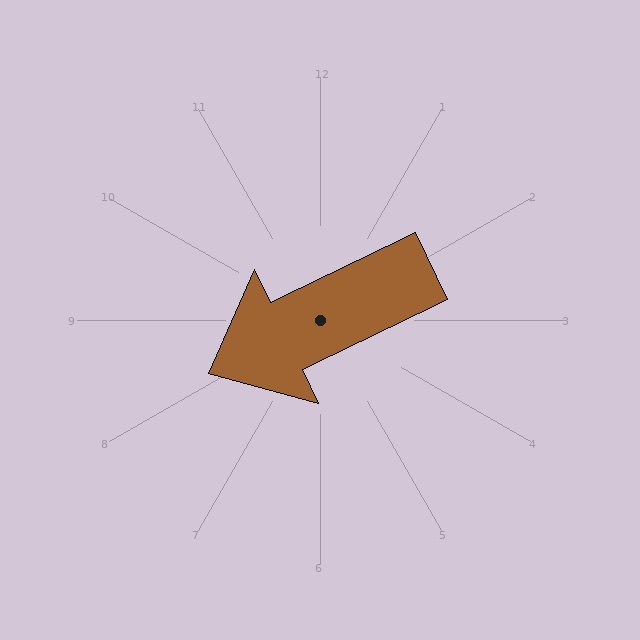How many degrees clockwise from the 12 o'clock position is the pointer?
Approximately 244 degrees.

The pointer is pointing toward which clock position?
Roughly 8 o'clock.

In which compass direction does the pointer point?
Southwest.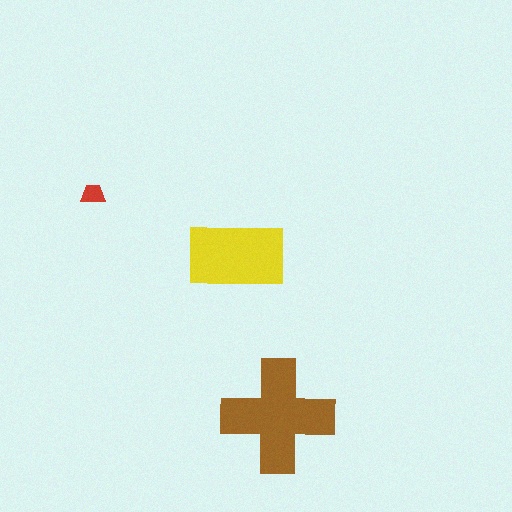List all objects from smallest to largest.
The red trapezoid, the yellow rectangle, the brown cross.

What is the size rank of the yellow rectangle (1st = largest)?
2nd.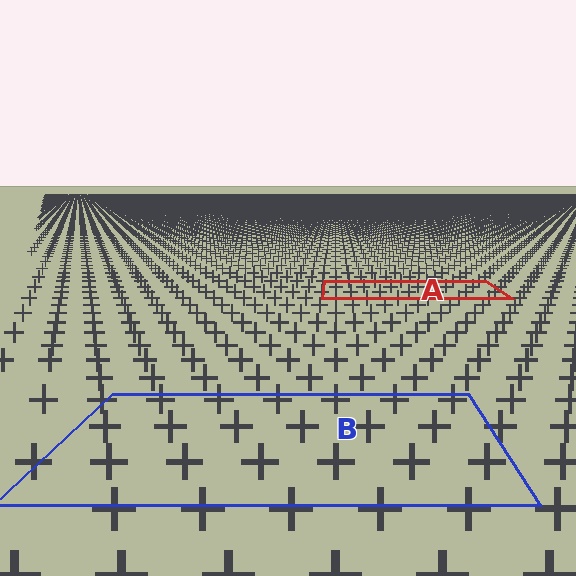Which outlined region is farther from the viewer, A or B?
Region A is farther from the viewer — the texture elements inside it appear smaller and more densely packed.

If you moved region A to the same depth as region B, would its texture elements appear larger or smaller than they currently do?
They would appear larger. At a closer depth, the same texture elements are projected at a bigger on-screen size.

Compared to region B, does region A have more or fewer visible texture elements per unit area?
Region A has more texture elements per unit area — they are packed more densely because it is farther away.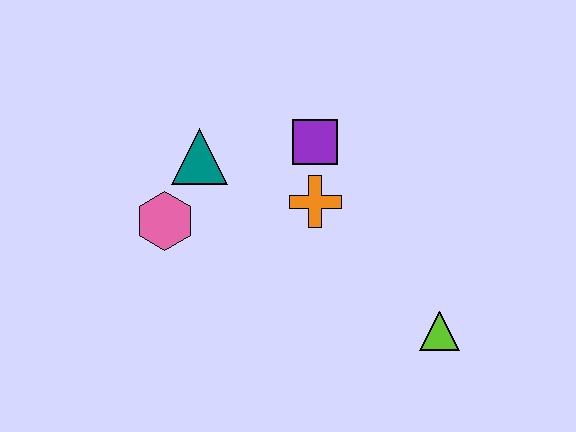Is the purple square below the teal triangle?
No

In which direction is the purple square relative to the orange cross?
The purple square is above the orange cross.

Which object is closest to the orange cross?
The purple square is closest to the orange cross.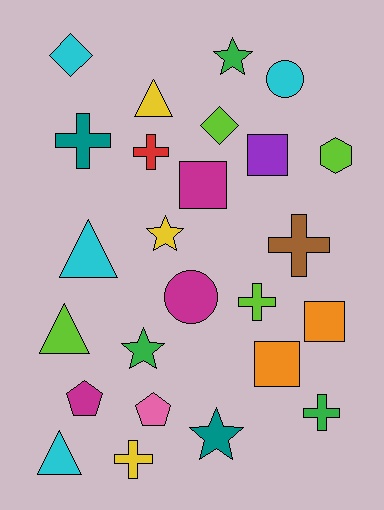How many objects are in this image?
There are 25 objects.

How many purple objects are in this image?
There is 1 purple object.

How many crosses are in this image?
There are 6 crosses.